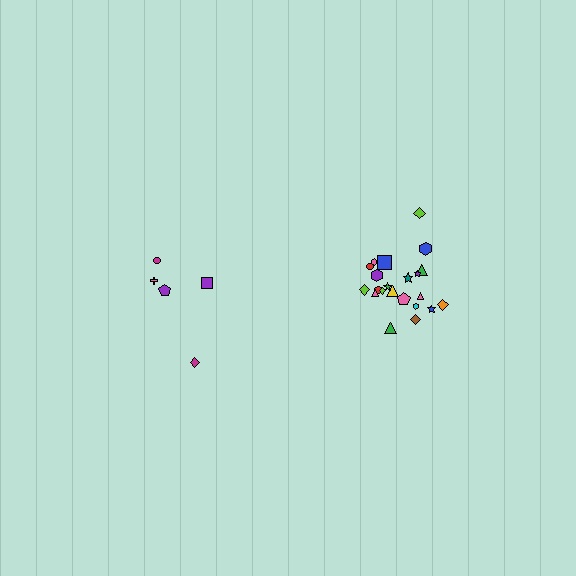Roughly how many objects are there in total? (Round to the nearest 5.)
Roughly 25 objects in total.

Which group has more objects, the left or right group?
The right group.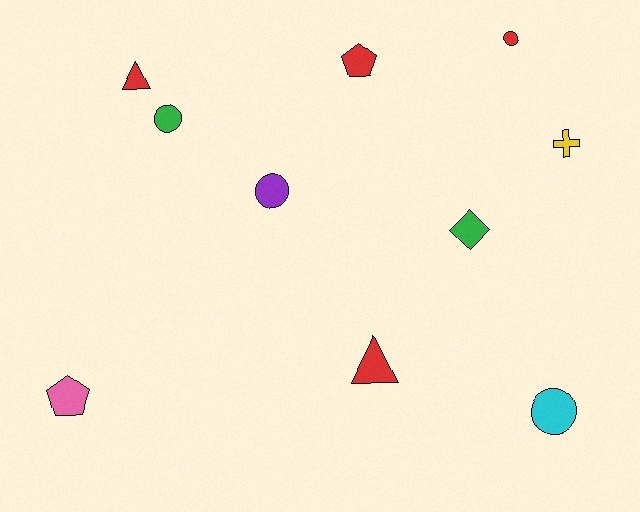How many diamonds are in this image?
There is 1 diamond.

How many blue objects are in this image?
There are no blue objects.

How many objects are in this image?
There are 10 objects.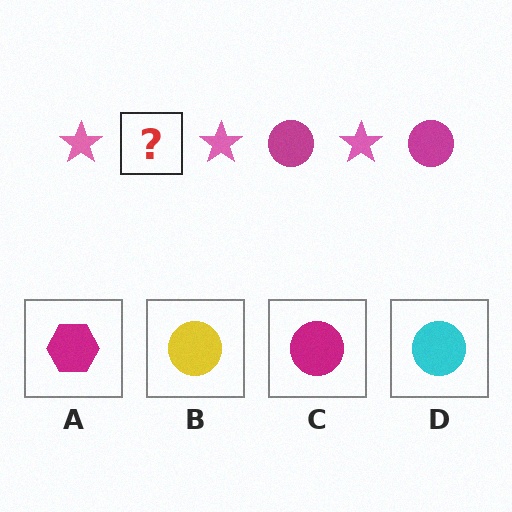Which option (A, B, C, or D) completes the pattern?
C.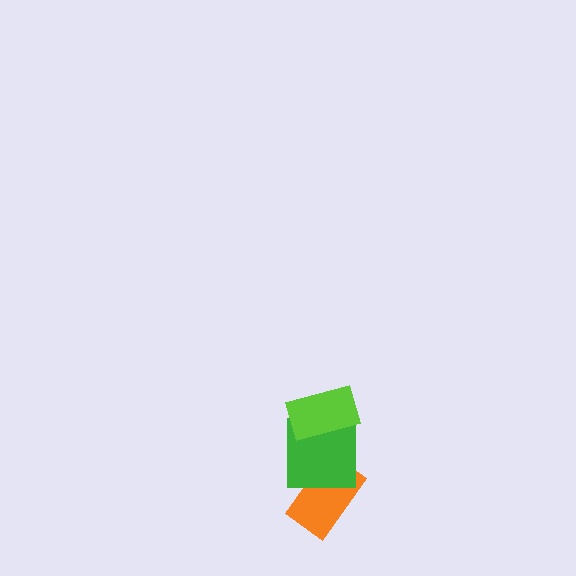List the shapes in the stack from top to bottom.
From top to bottom: the lime rectangle, the green square, the orange rectangle.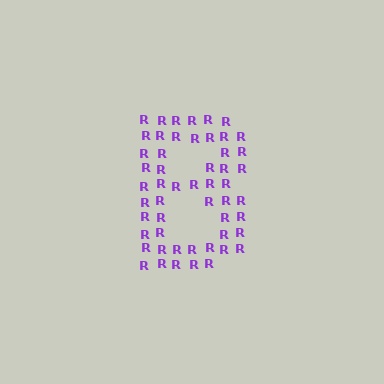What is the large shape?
The large shape is the letter B.